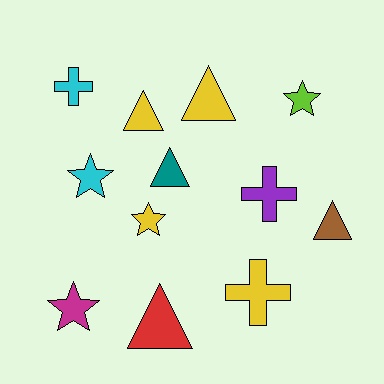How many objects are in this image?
There are 12 objects.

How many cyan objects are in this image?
There are 2 cyan objects.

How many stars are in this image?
There are 4 stars.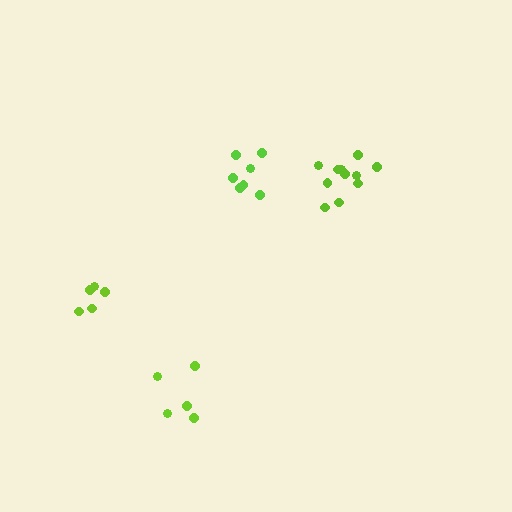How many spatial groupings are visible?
There are 4 spatial groupings.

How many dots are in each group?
Group 1: 5 dots, Group 2: 7 dots, Group 3: 11 dots, Group 4: 5 dots (28 total).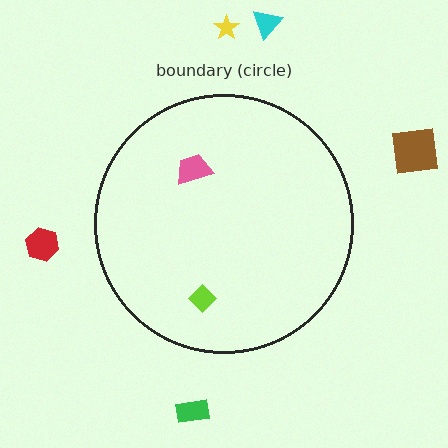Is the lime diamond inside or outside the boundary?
Inside.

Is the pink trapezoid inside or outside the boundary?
Inside.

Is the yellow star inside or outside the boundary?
Outside.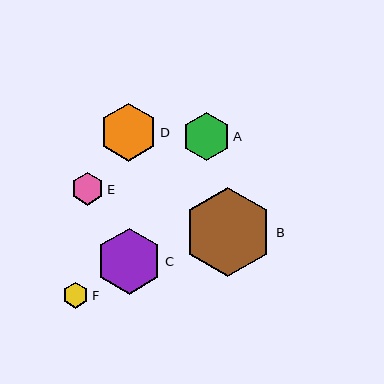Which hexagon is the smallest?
Hexagon F is the smallest with a size of approximately 26 pixels.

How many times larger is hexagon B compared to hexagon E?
Hexagon B is approximately 2.7 times the size of hexagon E.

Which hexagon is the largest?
Hexagon B is the largest with a size of approximately 89 pixels.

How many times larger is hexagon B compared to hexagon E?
Hexagon B is approximately 2.7 times the size of hexagon E.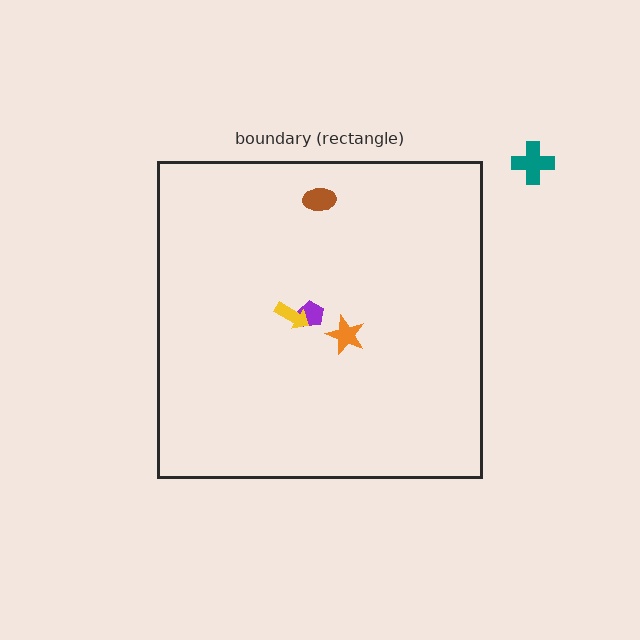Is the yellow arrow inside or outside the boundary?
Inside.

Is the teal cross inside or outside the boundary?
Outside.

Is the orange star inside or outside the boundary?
Inside.